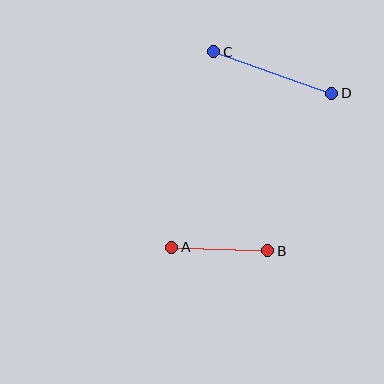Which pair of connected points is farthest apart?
Points C and D are farthest apart.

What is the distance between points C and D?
The distance is approximately 125 pixels.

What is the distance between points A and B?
The distance is approximately 96 pixels.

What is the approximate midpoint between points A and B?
The midpoint is at approximately (220, 249) pixels.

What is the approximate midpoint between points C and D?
The midpoint is at approximately (273, 72) pixels.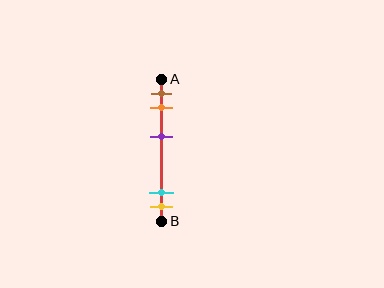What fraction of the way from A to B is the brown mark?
The brown mark is approximately 10% (0.1) of the way from A to B.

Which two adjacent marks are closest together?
The cyan and yellow marks are the closest adjacent pair.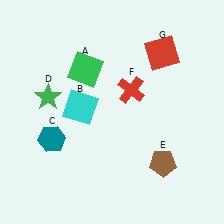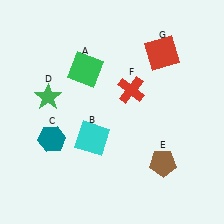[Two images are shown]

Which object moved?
The cyan square (B) moved down.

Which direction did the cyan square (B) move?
The cyan square (B) moved down.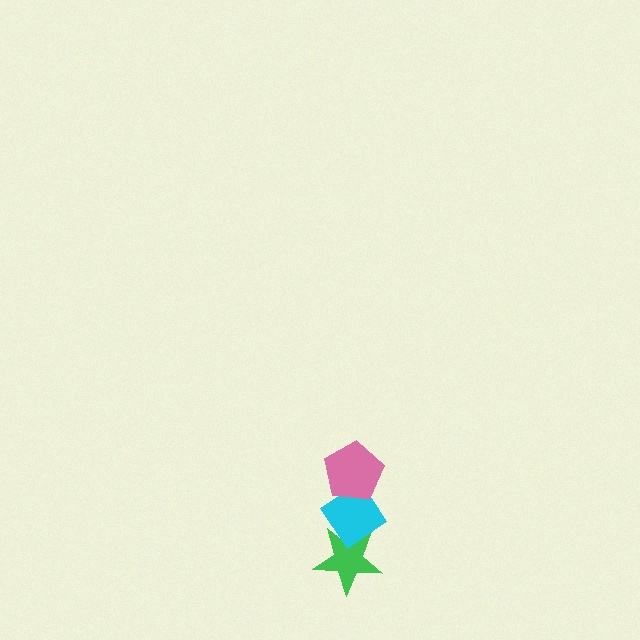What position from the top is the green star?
The green star is 3rd from the top.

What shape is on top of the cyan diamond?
The pink pentagon is on top of the cyan diamond.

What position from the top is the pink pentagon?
The pink pentagon is 1st from the top.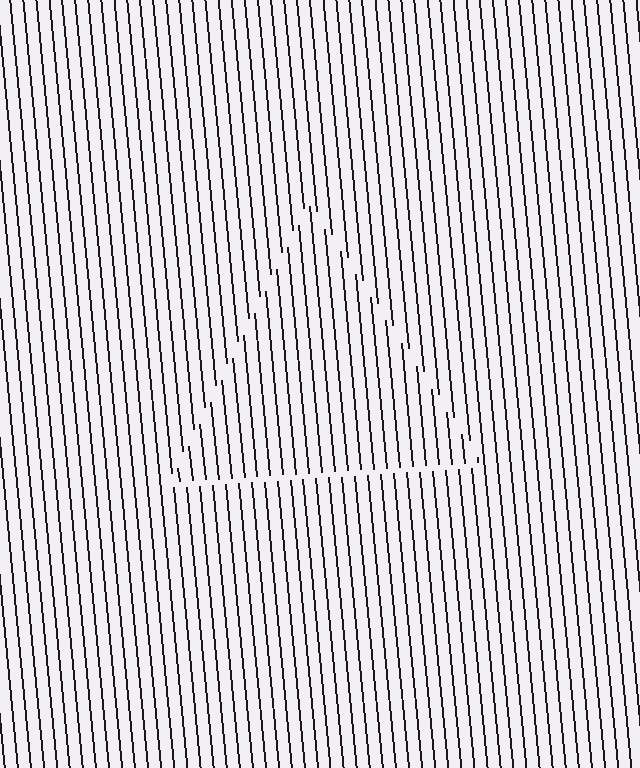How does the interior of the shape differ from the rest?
The interior of the shape contains the same grating, shifted by half a period — the contour is defined by the phase discontinuity where line-ends from the inner and outer gratings abut.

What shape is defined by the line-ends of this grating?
An illusory triangle. The interior of the shape contains the same grating, shifted by half a period — the contour is defined by the phase discontinuity where line-ends from the inner and outer gratings abut.